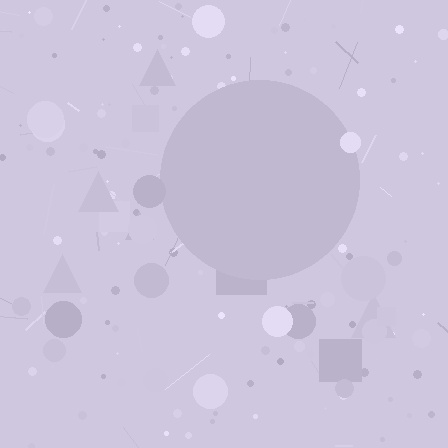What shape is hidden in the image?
A circle is hidden in the image.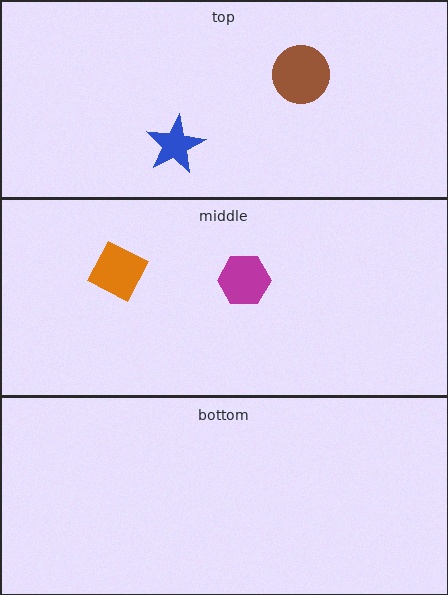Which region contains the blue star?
The top region.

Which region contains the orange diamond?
The middle region.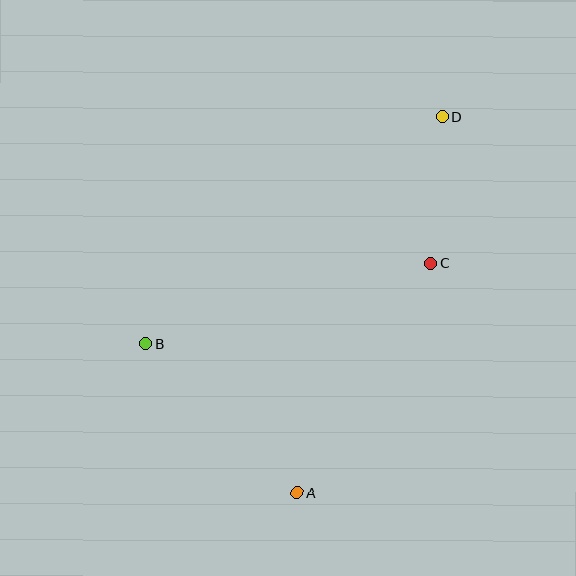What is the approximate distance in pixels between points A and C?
The distance between A and C is approximately 265 pixels.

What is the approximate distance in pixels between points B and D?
The distance between B and D is approximately 374 pixels.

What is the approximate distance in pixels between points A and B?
The distance between A and B is approximately 213 pixels.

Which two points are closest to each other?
Points C and D are closest to each other.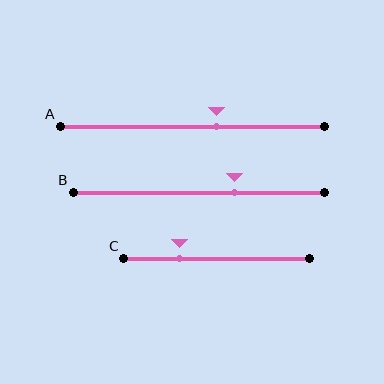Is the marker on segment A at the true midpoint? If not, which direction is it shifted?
No, the marker on segment A is shifted to the right by about 9% of the segment length.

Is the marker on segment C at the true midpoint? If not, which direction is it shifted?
No, the marker on segment C is shifted to the left by about 20% of the segment length.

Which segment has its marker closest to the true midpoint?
Segment A has its marker closest to the true midpoint.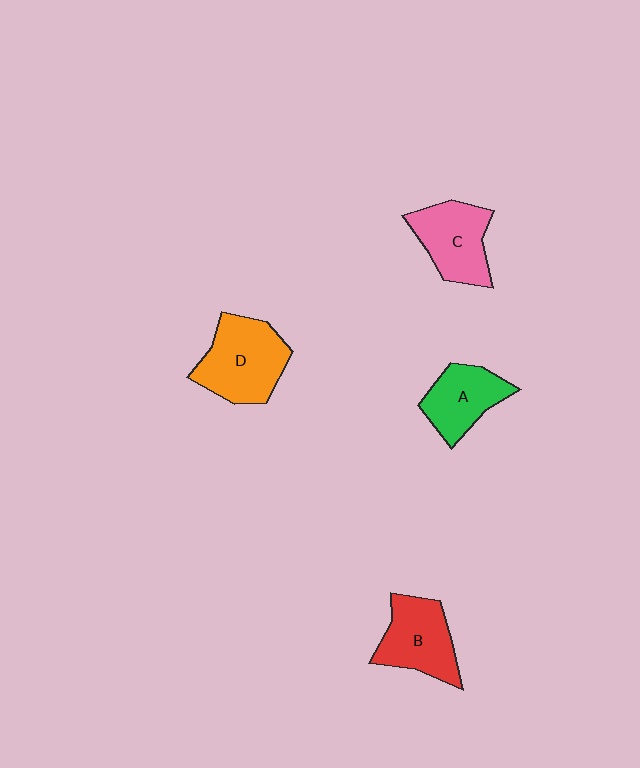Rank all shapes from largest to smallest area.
From largest to smallest: D (orange), C (pink), B (red), A (green).